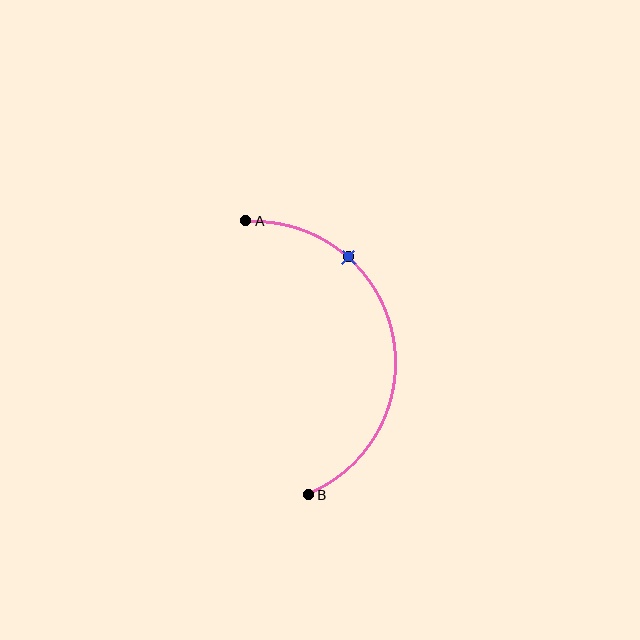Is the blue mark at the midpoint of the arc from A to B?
No. The blue mark lies on the arc but is closer to endpoint A. The arc midpoint would be at the point on the curve equidistant along the arc from both A and B.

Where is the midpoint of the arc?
The arc midpoint is the point on the curve farthest from the straight line joining A and B. It sits to the right of that line.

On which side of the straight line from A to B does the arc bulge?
The arc bulges to the right of the straight line connecting A and B.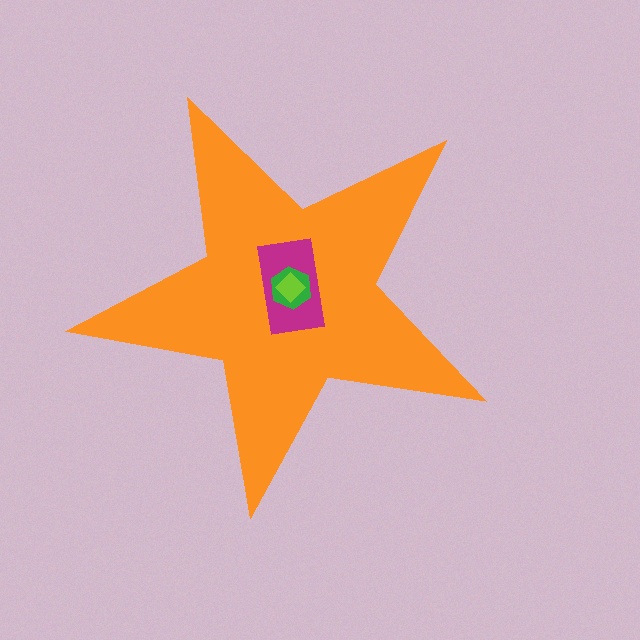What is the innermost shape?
The lime diamond.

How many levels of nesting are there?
4.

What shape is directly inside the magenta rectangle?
The green hexagon.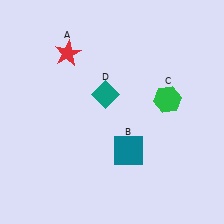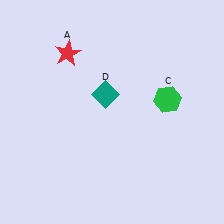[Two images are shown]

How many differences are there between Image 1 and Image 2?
There is 1 difference between the two images.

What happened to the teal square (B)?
The teal square (B) was removed in Image 2. It was in the bottom-right area of Image 1.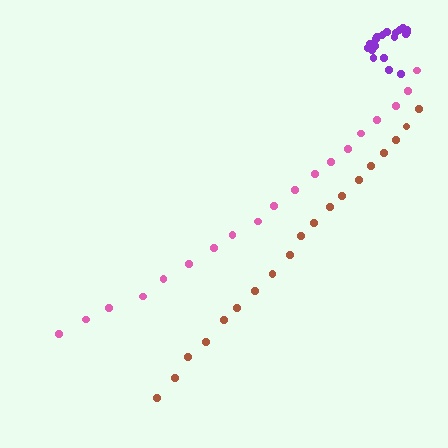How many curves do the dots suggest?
There are 3 distinct paths.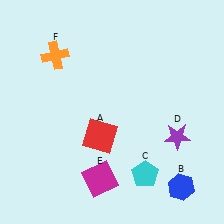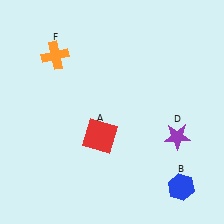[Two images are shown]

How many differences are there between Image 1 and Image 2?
There are 2 differences between the two images.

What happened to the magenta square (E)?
The magenta square (E) was removed in Image 2. It was in the bottom-left area of Image 1.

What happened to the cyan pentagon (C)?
The cyan pentagon (C) was removed in Image 2. It was in the bottom-right area of Image 1.